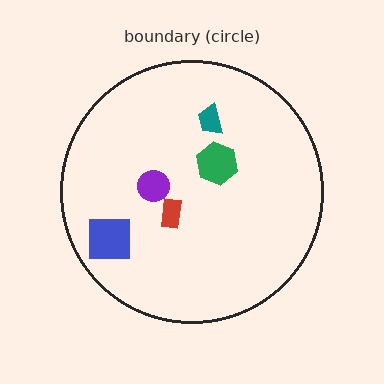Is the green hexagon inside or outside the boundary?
Inside.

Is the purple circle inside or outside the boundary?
Inside.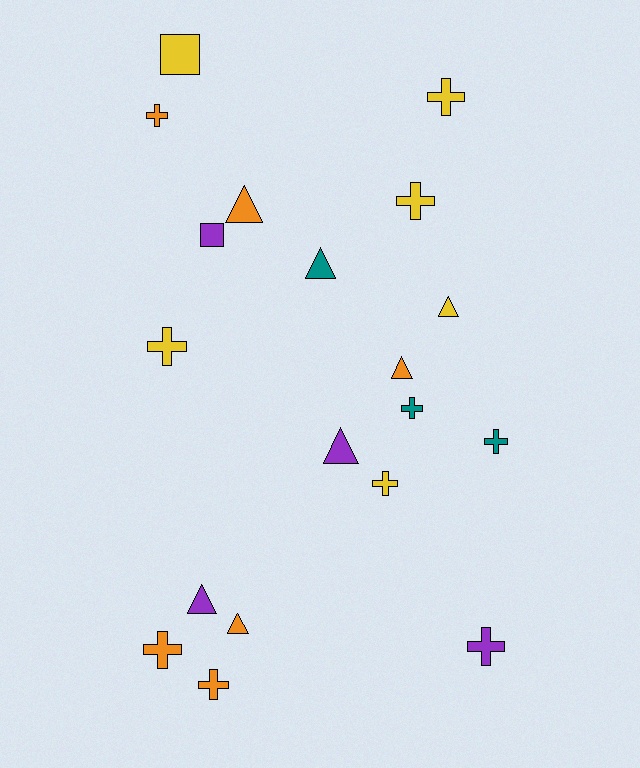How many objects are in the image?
There are 19 objects.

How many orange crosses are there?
There are 3 orange crosses.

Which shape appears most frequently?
Cross, with 10 objects.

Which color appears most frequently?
Yellow, with 6 objects.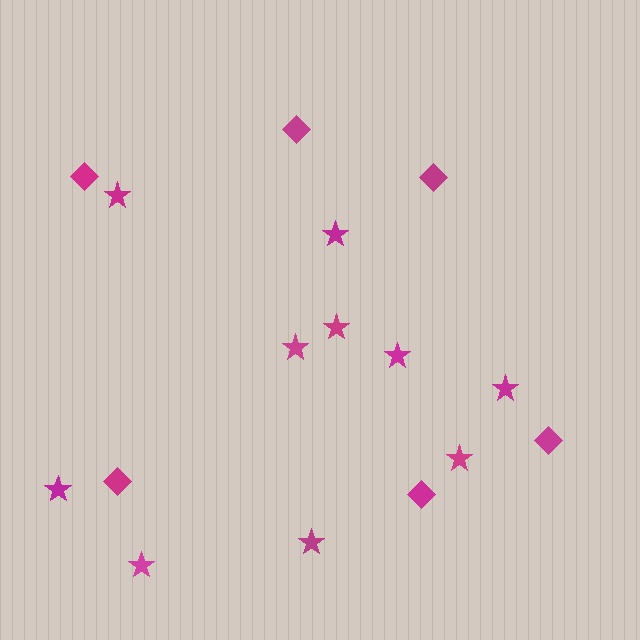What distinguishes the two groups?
There are 2 groups: one group of stars (10) and one group of diamonds (6).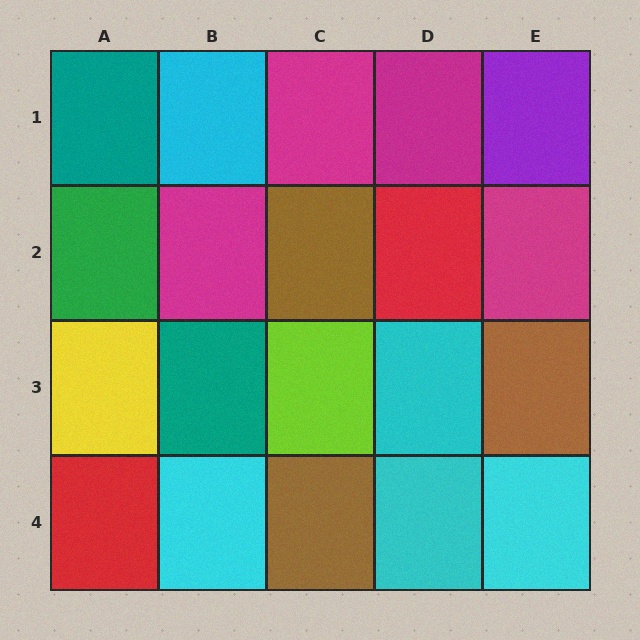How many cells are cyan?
5 cells are cyan.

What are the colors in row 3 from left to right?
Yellow, teal, lime, cyan, brown.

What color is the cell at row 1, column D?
Magenta.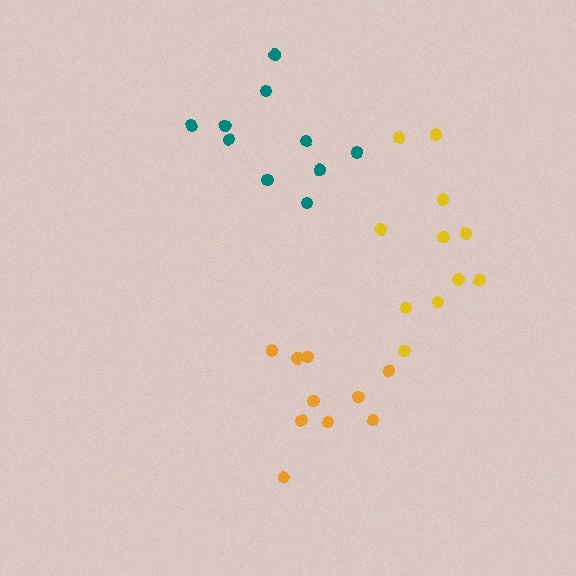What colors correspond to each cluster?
The clusters are colored: orange, teal, yellow.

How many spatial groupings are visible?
There are 3 spatial groupings.